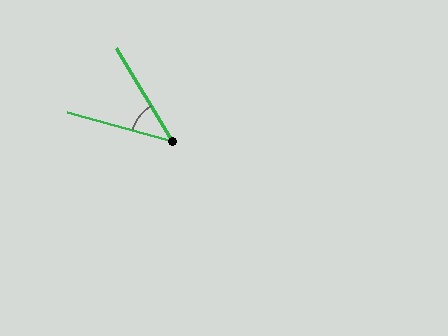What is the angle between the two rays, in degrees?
Approximately 43 degrees.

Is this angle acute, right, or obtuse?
It is acute.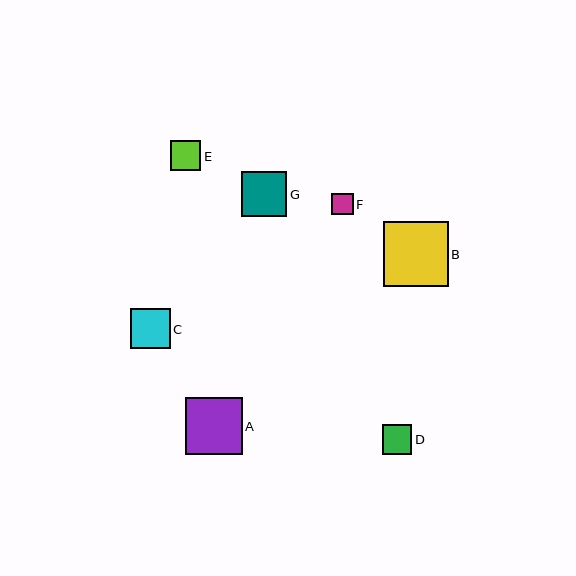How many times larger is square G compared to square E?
Square G is approximately 1.5 times the size of square E.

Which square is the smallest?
Square F is the smallest with a size of approximately 21 pixels.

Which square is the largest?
Square B is the largest with a size of approximately 65 pixels.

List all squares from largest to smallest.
From largest to smallest: B, A, G, C, E, D, F.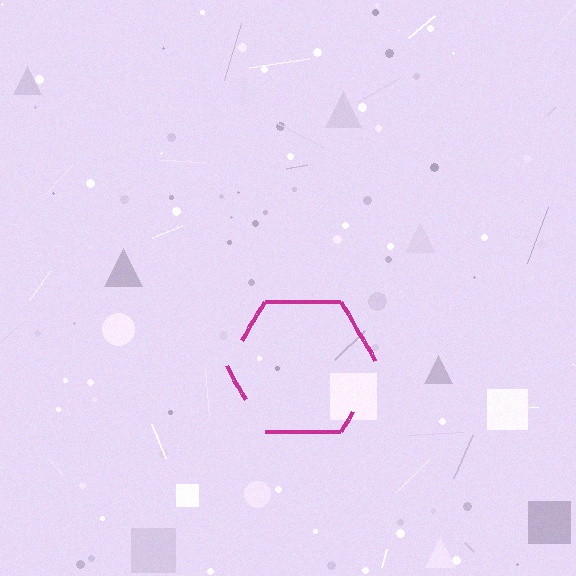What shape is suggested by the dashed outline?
The dashed outline suggests a hexagon.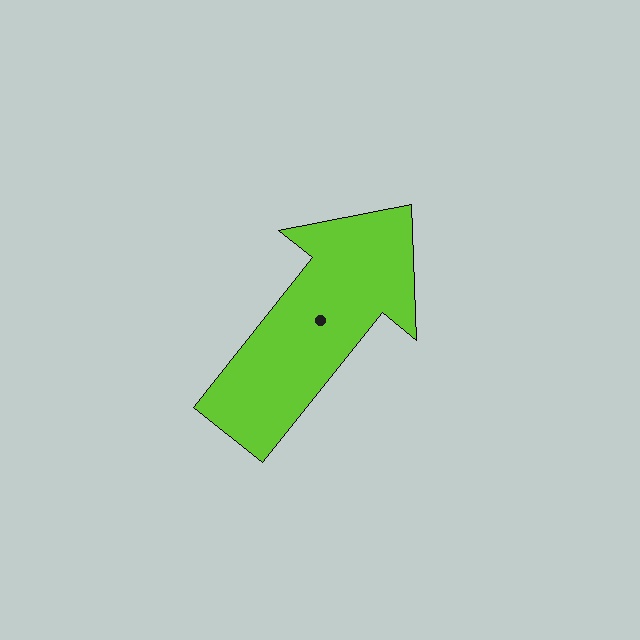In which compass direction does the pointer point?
Northeast.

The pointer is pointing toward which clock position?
Roughly 1 o'clock.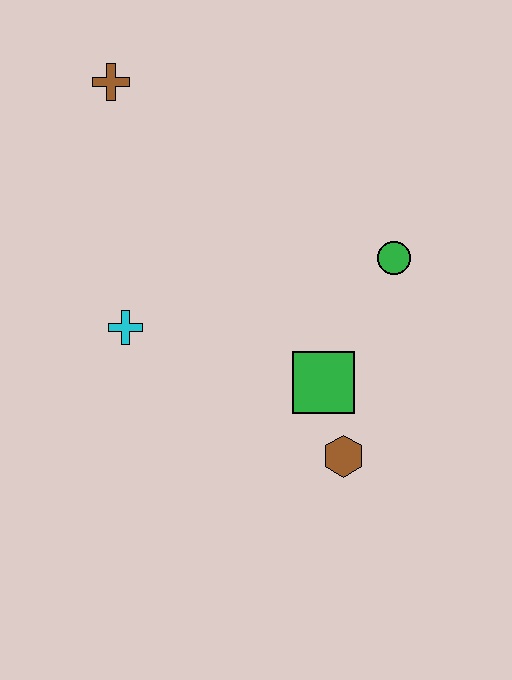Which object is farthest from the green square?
The brown cross is farthest from the green square.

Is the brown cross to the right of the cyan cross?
No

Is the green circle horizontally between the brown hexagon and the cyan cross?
No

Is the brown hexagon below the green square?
Yes